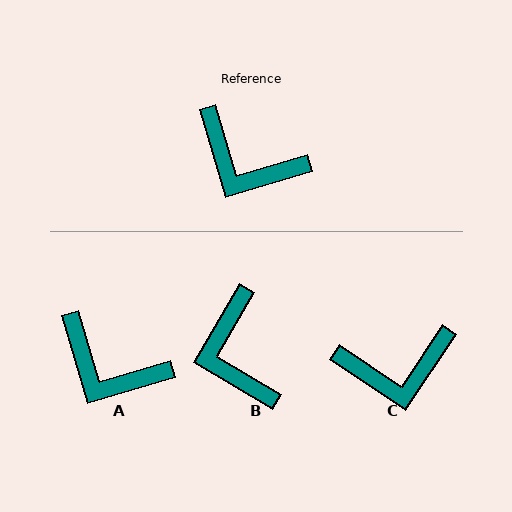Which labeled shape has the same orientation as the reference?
A.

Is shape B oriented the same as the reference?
No, it is off by about 47 degrees.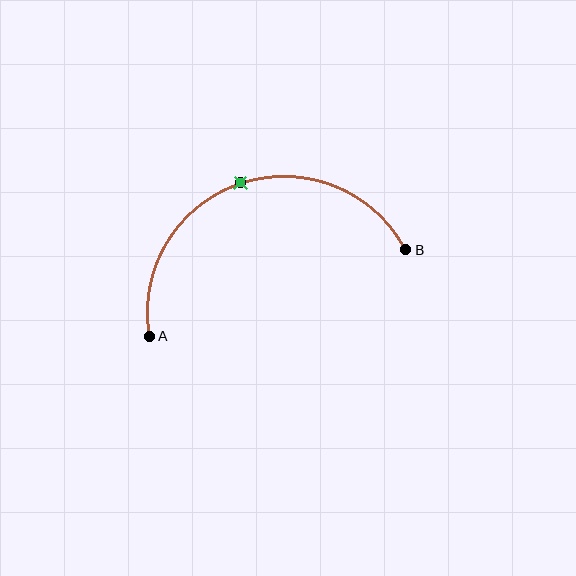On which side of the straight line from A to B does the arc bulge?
The arc bulges above the straight line connecting A and B.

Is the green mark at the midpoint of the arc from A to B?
Yes. The green mark lies on the arc at equal arc-length from both A and B — it is the arc midpoint.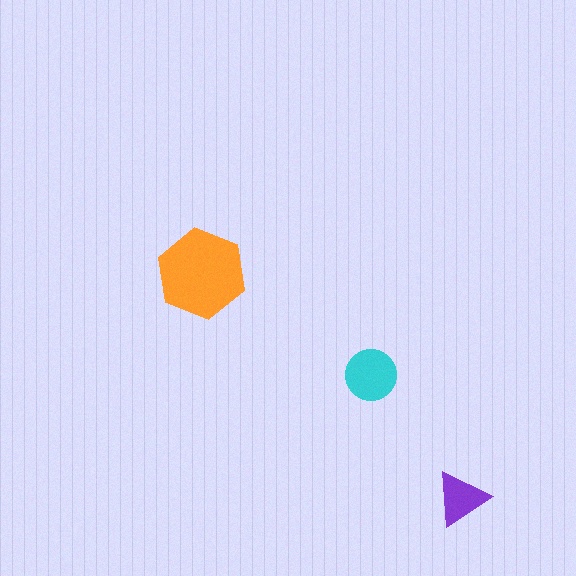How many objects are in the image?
There are 3 objects in the image.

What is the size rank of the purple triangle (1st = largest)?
3rd.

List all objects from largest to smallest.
The orange hexagon, the cyan circle, the purple triangle.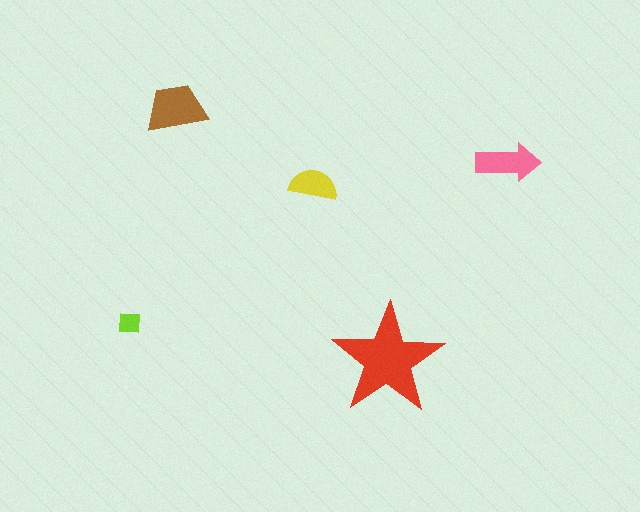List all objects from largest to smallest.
The red star, the brown trapezoid, the pink arrow, the yellow semicircle, the lime square.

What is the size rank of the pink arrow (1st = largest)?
3rd.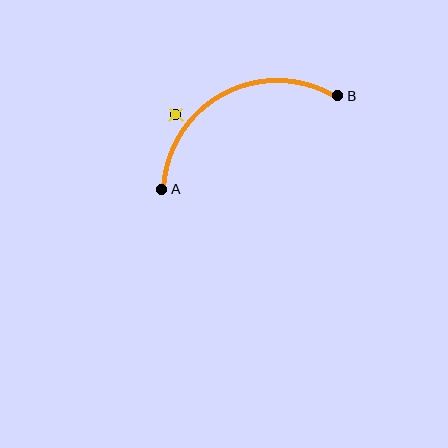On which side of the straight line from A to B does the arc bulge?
The arc bulges above the straight line connecting A and B.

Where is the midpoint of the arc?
The arc midpoint is the point on the curve farthest from the straight line joining A and B. It sits above that line.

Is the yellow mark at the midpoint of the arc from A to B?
No — the yellow mark does not lie on the arc at all. It sits slightly outside the curve.